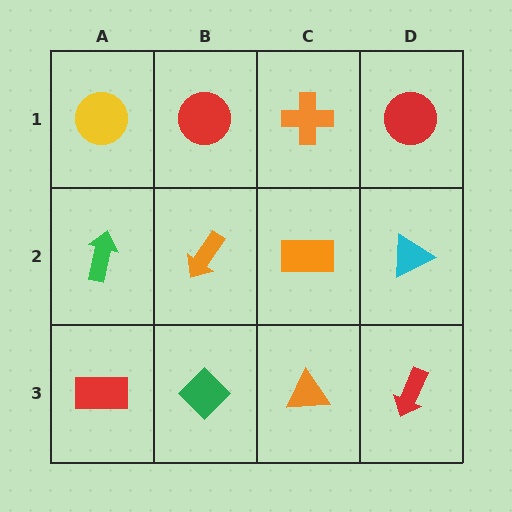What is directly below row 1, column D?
A cyan triangle.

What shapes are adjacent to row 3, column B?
An orange arrow (row 2, column B), a red rectangle (row 3, column A), an orange triangle (row 3, column C).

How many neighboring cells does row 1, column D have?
2.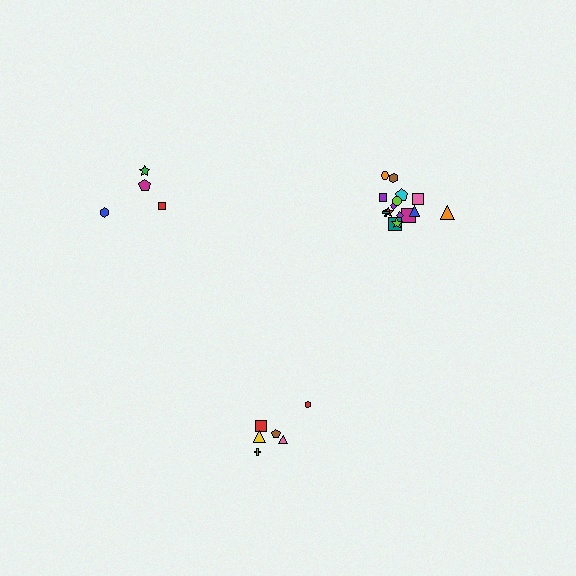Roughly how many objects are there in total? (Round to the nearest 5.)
Roughly 25 objects in total.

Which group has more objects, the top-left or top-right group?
The top-right group.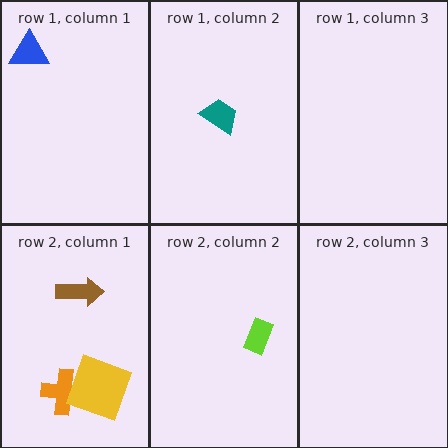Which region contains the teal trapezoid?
The row 1, column 2 region.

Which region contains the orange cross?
The row 2, column 1 region.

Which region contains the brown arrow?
The row 2, column 1 region.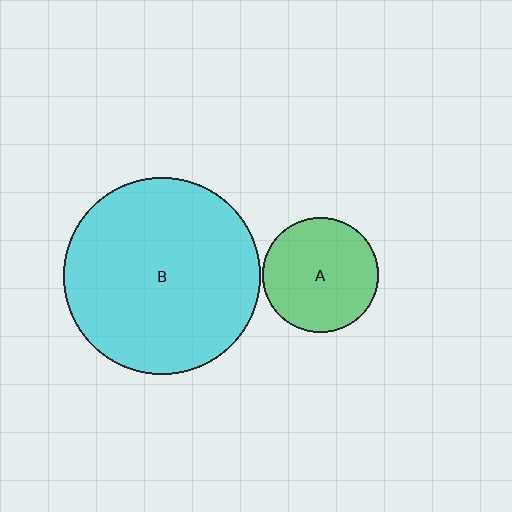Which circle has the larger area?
Circle B (cyan).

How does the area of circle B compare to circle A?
Approximately 2.9 times.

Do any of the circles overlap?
No, none of the circles overlap.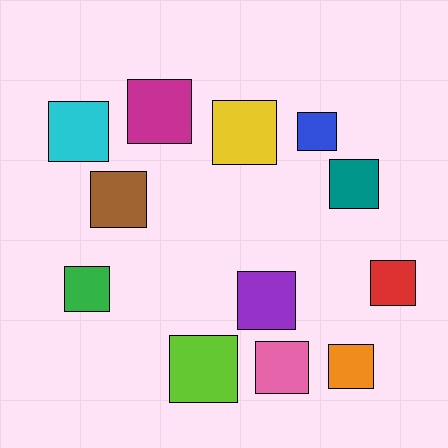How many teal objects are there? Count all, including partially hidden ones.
There is 1 teal object.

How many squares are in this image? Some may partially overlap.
There are 12 squares.